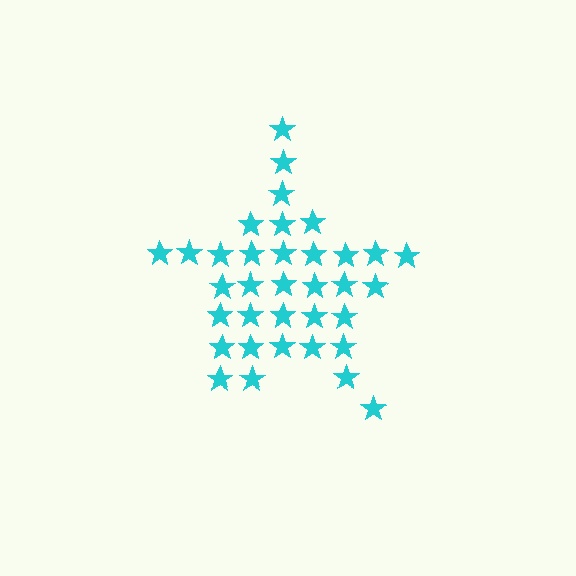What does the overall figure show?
The overall figure shows a star.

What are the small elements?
The small elements are stars.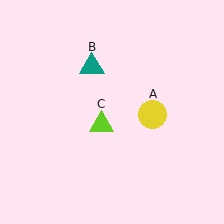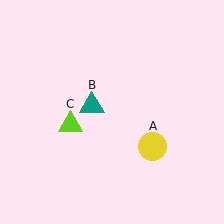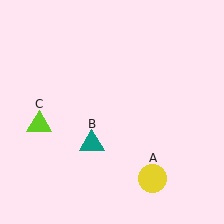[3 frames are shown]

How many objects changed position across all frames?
3 objects changed position: yellow circle (object A), teal triangle (object B), lime triangle (object C).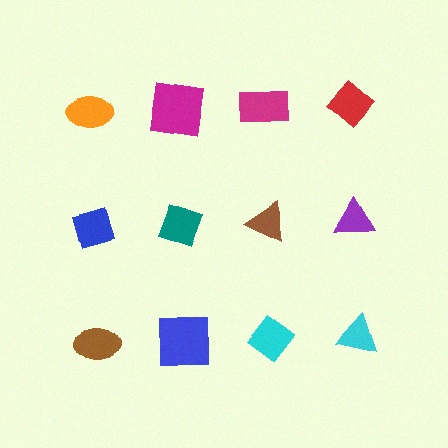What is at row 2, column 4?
A purple triangle.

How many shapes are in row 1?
4 shapes.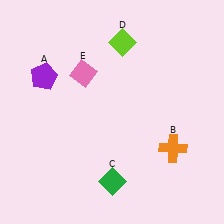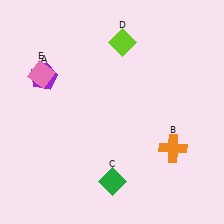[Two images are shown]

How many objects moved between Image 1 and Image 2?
1 object moved between the two images.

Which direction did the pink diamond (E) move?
The pink diamond (E) moved left.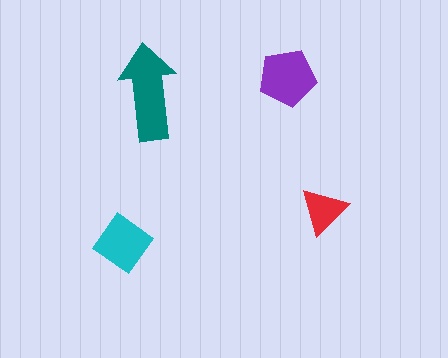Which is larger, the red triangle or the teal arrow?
The teal arrow.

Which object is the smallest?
The red triangle.